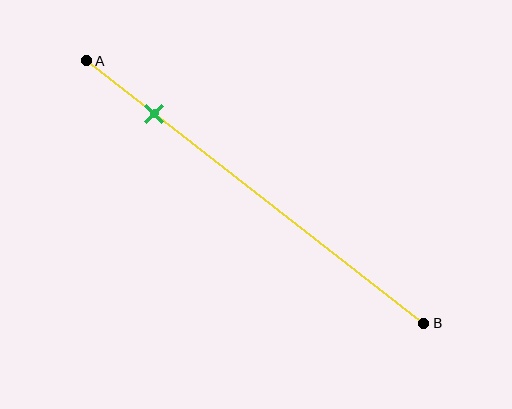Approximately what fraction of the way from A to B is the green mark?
The green mark is approximately 20% of the way from A to B.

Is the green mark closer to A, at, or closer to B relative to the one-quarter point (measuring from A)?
The green mark is closer to point A than the one-quarter point of segment AB.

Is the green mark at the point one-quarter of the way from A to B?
No, the mark is at about 20% from A, not at the 25% one-quarter point.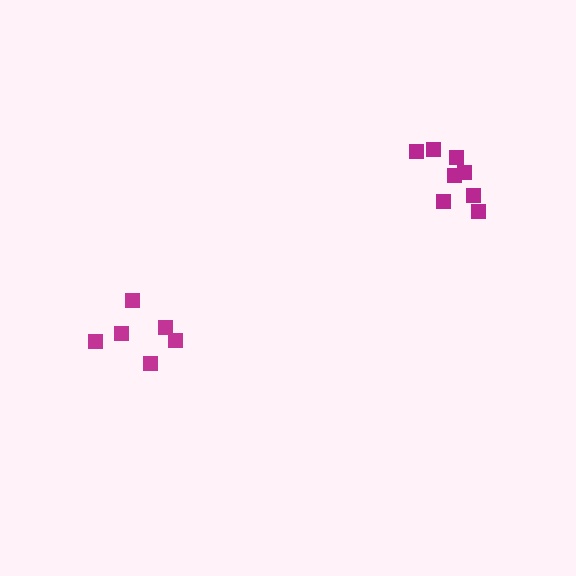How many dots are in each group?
Group 1: 6 dots, Group 2: 8 dots (14 total).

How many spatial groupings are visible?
There are 2 spatial groupings.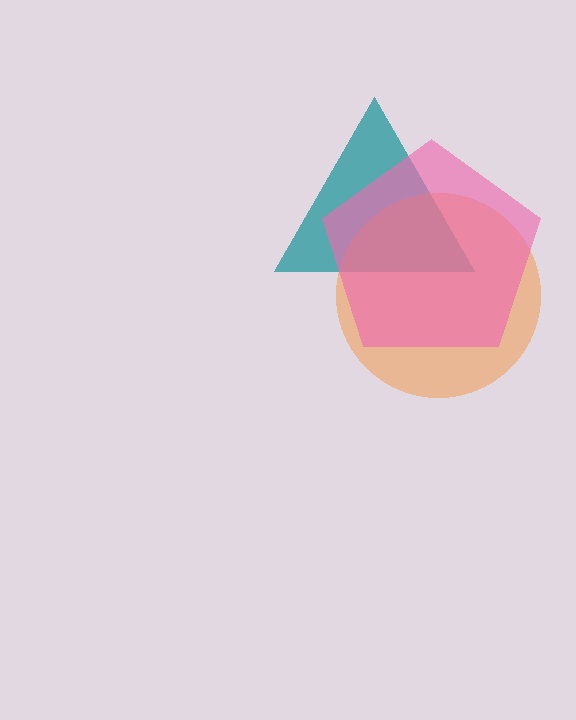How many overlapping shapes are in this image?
There are 3 overlapping shapes in the image.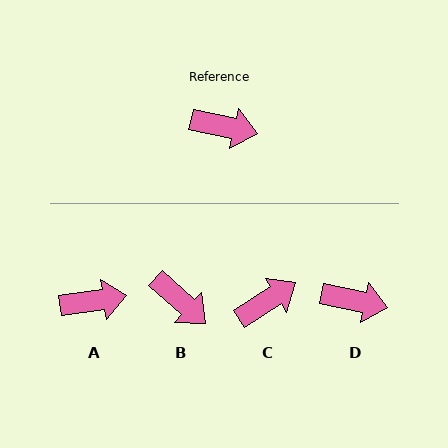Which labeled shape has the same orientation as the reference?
D.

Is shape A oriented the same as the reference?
No, it is off by about 21 degrees.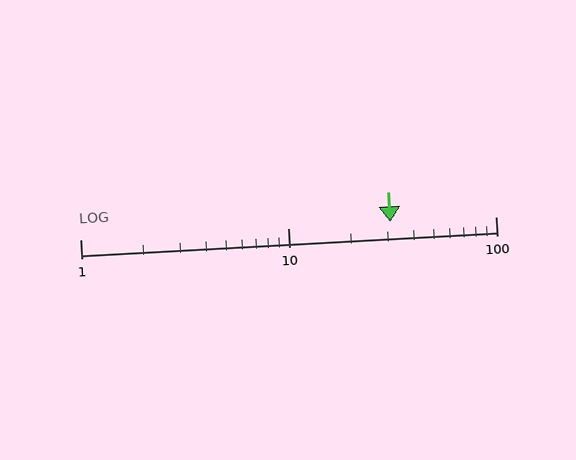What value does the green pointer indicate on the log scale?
The pointer indicates approximately 31.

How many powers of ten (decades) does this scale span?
The scale spans 2 decades, from 1 to 100.